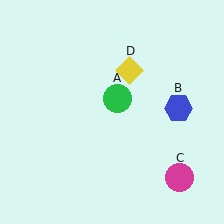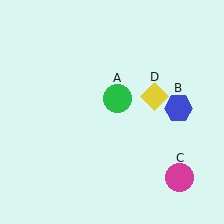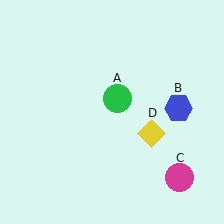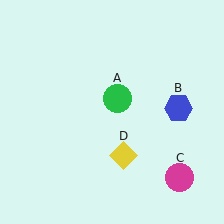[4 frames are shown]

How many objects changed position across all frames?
1 object changed position: yellow diamond (object D).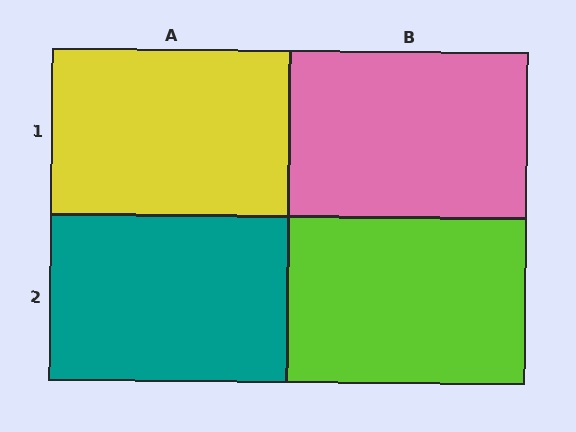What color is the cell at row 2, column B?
Lime.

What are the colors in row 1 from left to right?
Yellow, pink.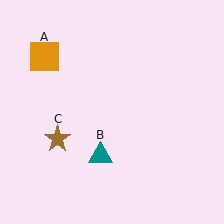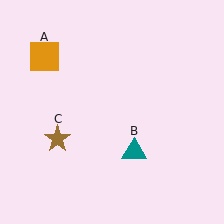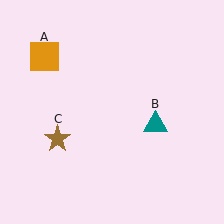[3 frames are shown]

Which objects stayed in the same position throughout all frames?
Orange square (object A) and brown star (object C) remained stationary.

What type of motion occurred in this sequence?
The teal triangle (object B) rotated counterclockwise around the center of the scene.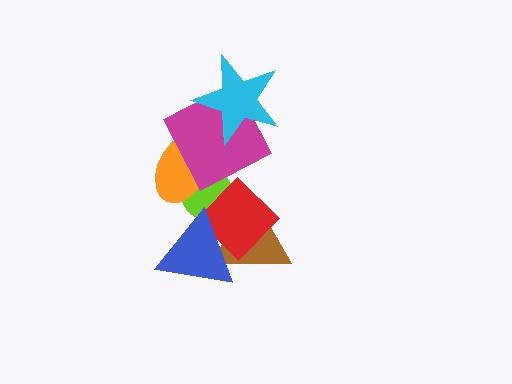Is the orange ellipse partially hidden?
Yes, it is partially covered by another shape.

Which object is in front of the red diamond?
The blue triangle is in front of the red diamond.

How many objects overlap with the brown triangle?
3 objects overlap with the brown triangle.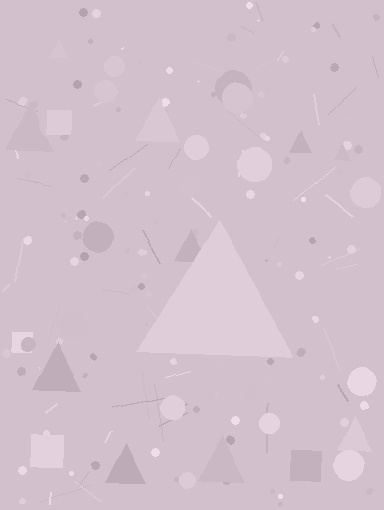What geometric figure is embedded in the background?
A triangle is embedded in the background.